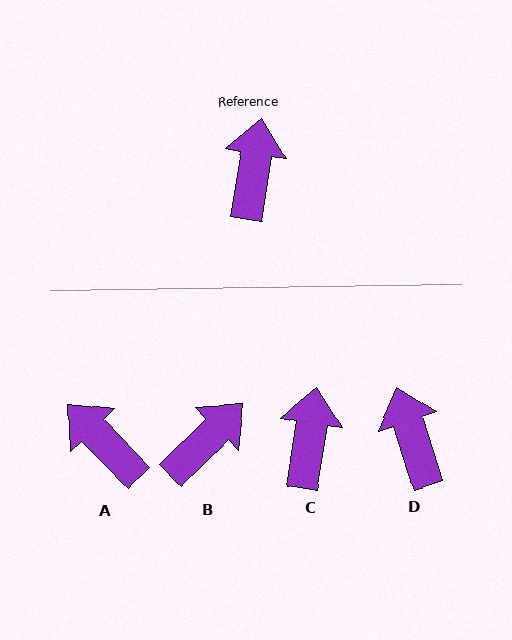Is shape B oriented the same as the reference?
No, it is off by about 37 degrees.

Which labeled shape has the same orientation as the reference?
C.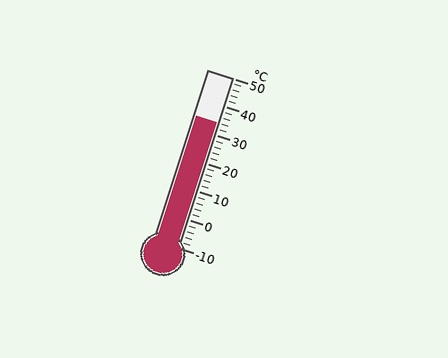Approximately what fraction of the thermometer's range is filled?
The thermometer is filled to approximately 75% of its range.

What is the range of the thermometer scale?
The thermometer scale ranges from -10°C to 50°C.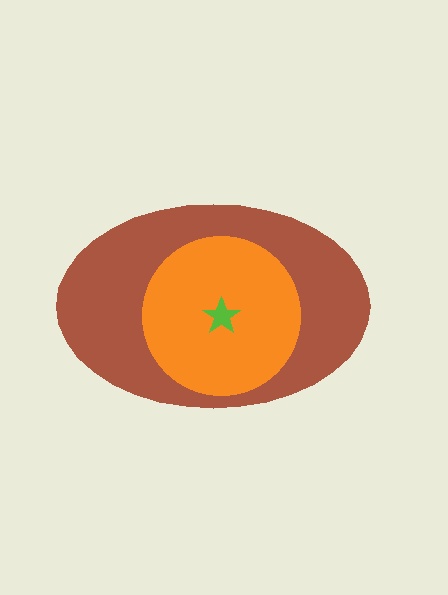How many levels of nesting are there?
3.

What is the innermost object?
The lime star.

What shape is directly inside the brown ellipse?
The orange circle.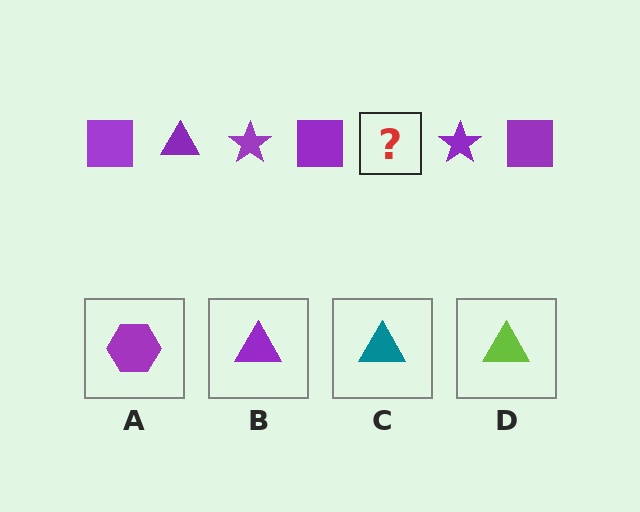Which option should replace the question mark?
Option B.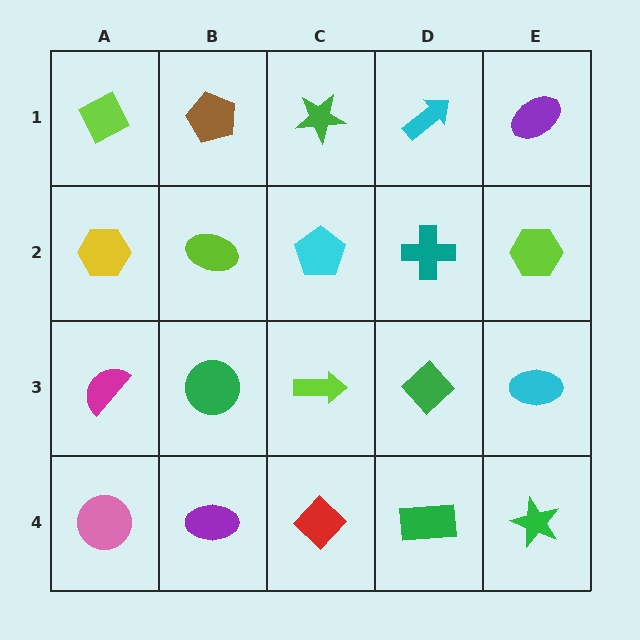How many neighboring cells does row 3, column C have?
4.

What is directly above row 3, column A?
A yellow hexagon.